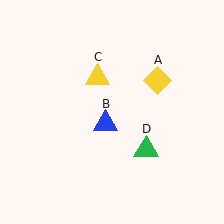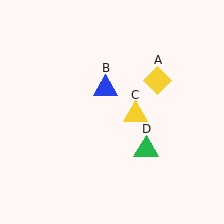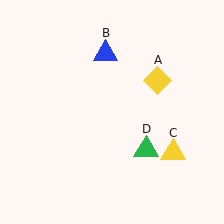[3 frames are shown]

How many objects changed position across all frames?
2 objects changed position: blue triangle (object B), yellow triangle (object C).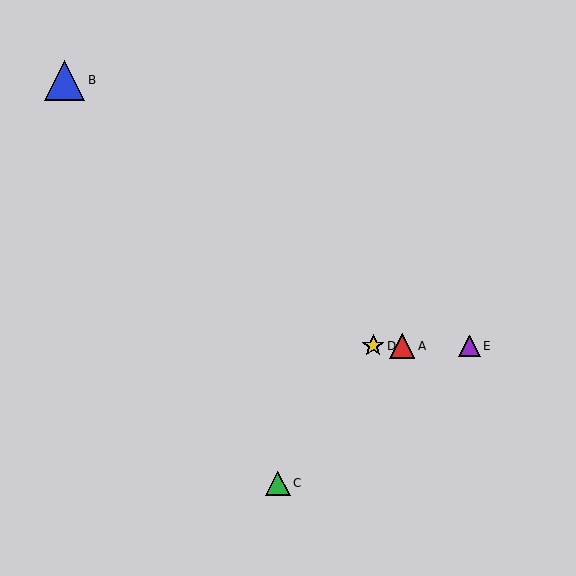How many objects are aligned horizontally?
3 objects (A, D, E) are aligned horizontally.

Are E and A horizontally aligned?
Yes, both are at y≈346.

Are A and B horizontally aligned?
No, A is at y≈346 and B is at y≈80.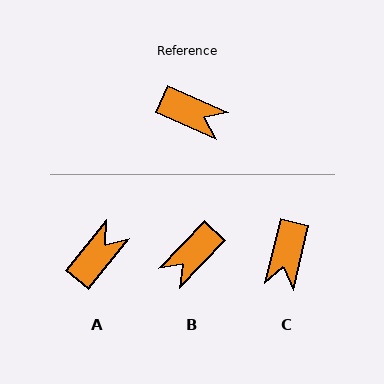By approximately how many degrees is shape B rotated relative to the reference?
Approximately 110 degrees clockwise.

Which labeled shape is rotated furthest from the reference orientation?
B, about 110 degrees away.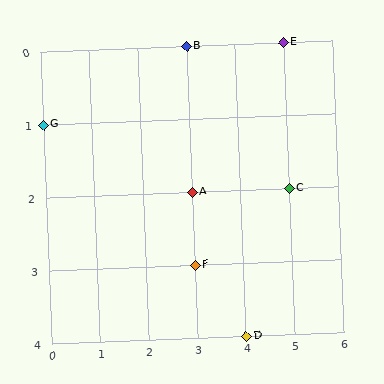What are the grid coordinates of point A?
Point A is at grid coordinates (3, 2).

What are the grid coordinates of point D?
Point D is at grid coordinates (4, 4).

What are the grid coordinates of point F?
Point F is at grid coordinates (3, 3).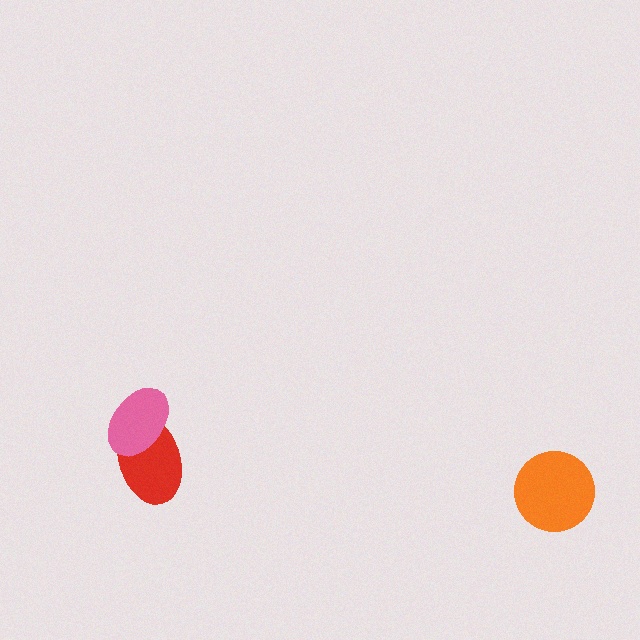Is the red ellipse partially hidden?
Yes, it is partially covered by another shape.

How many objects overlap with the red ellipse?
1 object overlaps with the red ellipse.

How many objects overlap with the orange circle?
0 objects overlap with the orange circle.